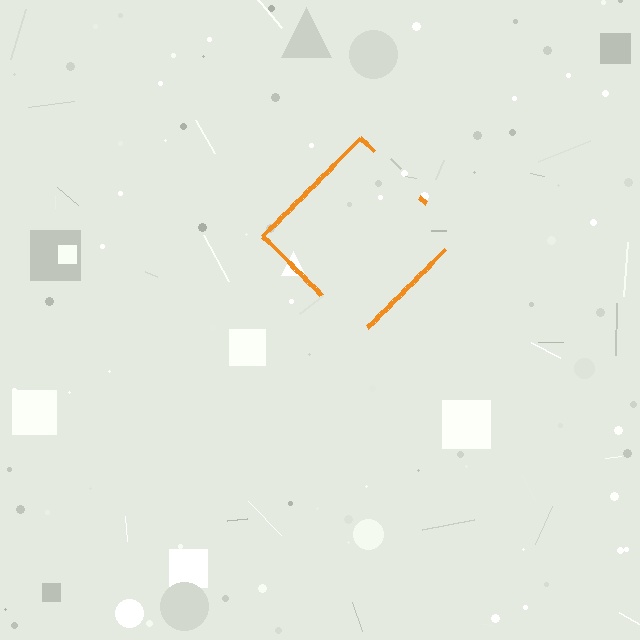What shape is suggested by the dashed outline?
The dashed outline suggests a diamond.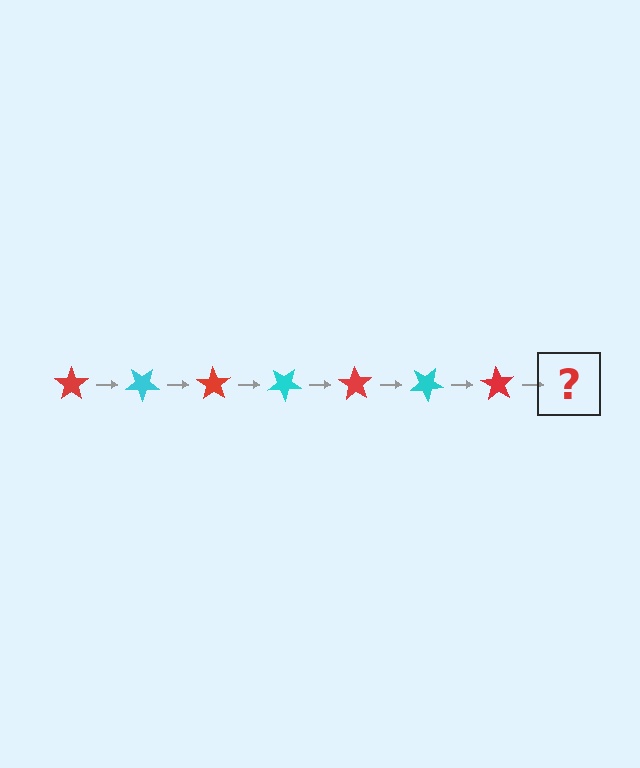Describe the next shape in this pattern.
It should be a cyan star, rotated 245 degrees from the start.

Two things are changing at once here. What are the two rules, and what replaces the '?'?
The two rules are that it rotates 35 degrees each step and the color cycles through red and cyan. The '?' should be a cyan star, rotated 245 degrees from the start.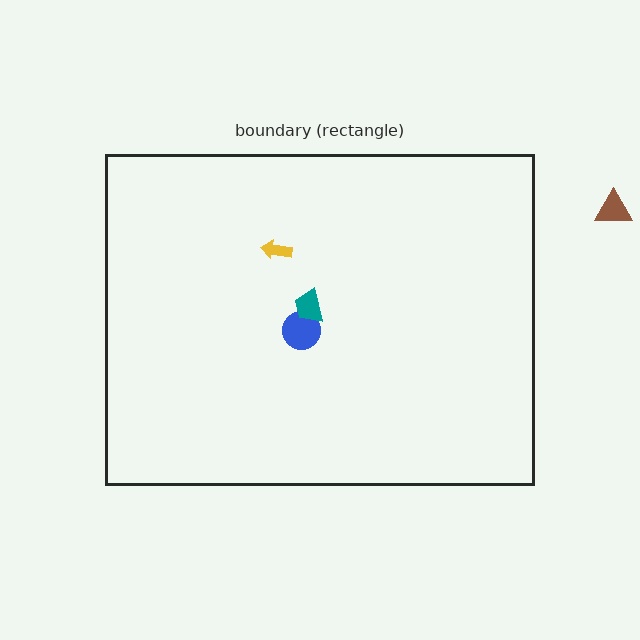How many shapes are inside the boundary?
3 inside, 1 outside.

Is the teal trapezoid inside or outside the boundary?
Inside.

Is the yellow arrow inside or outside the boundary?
Inside.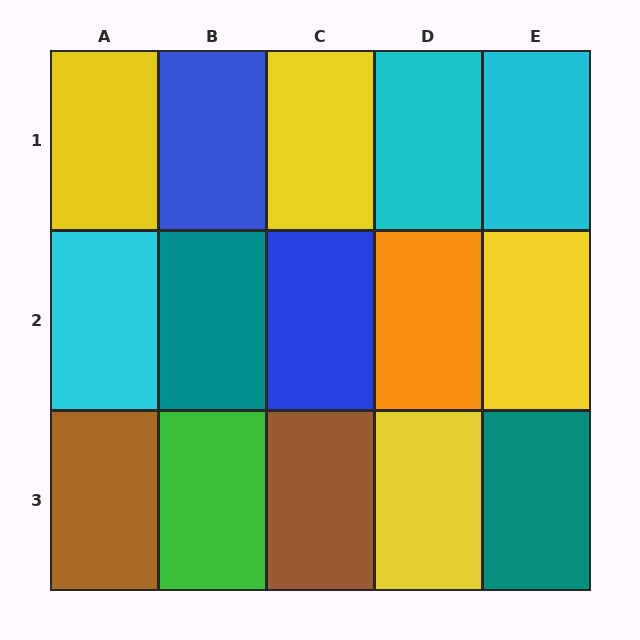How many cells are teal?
2 cells are teal.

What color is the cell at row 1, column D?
Cyan.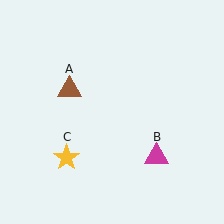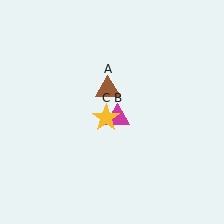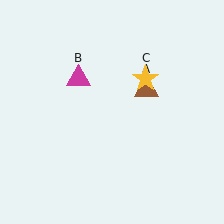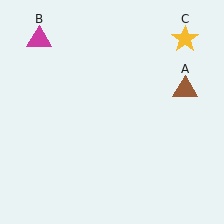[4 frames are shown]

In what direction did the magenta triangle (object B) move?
The magenta triangle (object B) moved up and to the left.